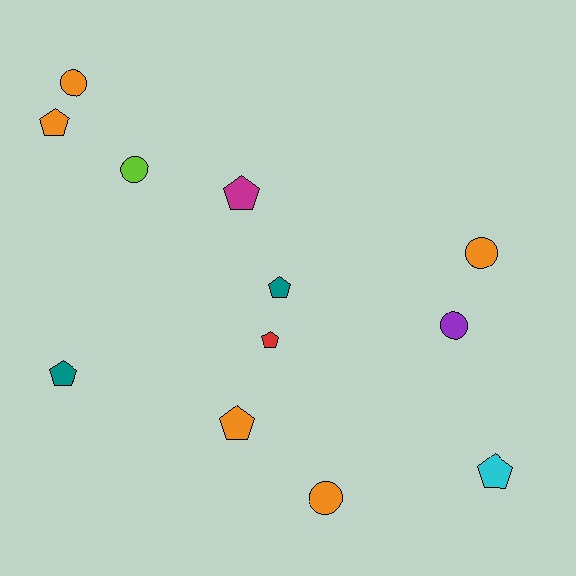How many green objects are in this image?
There are no green objects.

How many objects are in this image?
There are 12 objects.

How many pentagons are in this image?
There are 7 pentagons.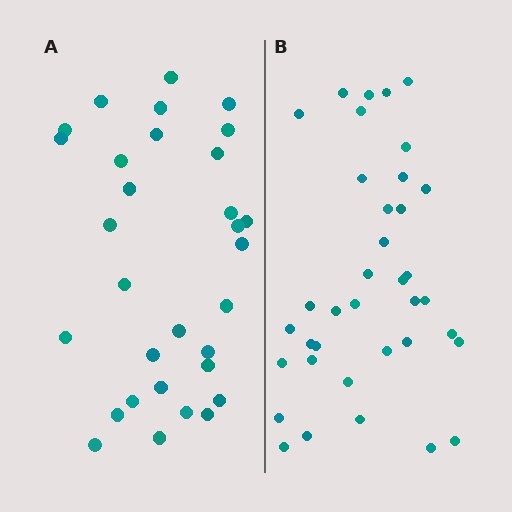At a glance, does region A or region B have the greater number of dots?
Region B (the right region) has more dots.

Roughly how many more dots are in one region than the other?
Region B has about 6 more dots than region A.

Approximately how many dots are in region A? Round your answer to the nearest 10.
About 30 dots. (The exact count is 31, which rounds to 30.)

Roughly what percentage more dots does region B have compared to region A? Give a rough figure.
About 20% more.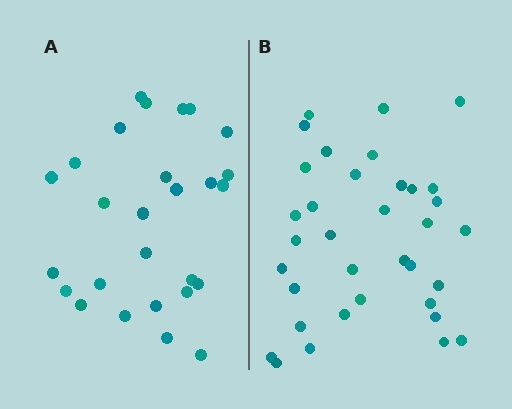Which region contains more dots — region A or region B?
Region B (the right region) has more dots.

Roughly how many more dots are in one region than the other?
Region B has roughly 8 or so more dots than region A.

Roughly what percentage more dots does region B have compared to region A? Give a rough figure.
About 30% more.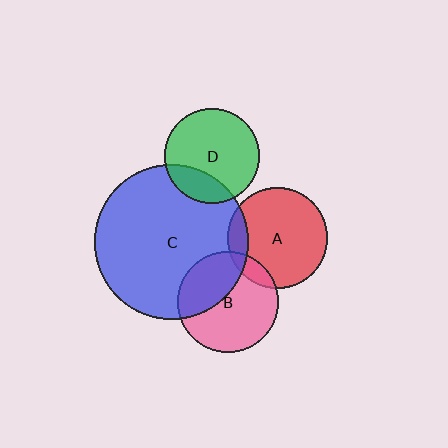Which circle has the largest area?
Circle C (blue).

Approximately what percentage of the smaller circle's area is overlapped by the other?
Approximately 10%.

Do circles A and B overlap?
Yes.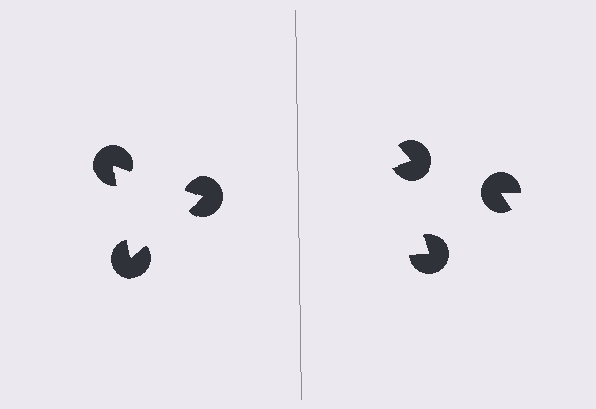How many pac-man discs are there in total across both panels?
6 — 3 on each side.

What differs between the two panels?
The pac-man discs are positioned identically on both sides; only the wedge orientations differ. On the left they align to a triangle; on the right they are misaligned.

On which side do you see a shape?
An illusory triangle appears on the left side. On the right side the wedge cuts are rotated, so no coherent shape forms.